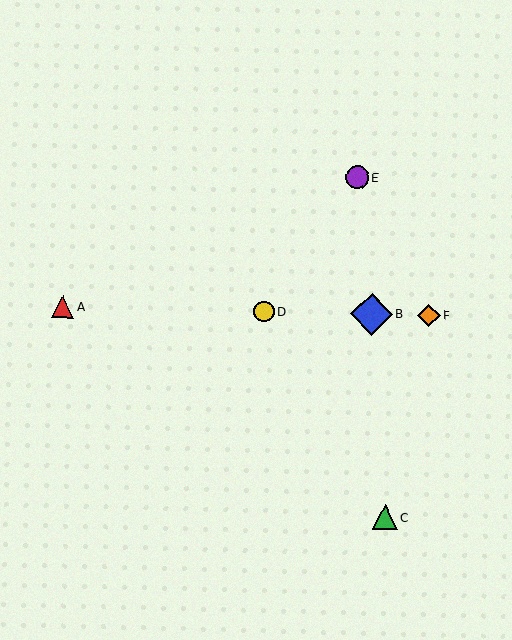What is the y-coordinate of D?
Object D is at y≈312.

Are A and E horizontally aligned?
No, A is at y≈307 and E is at y≈177.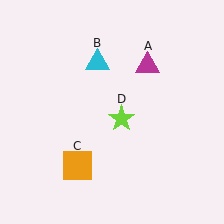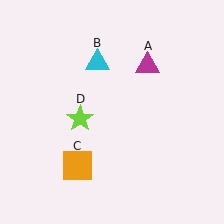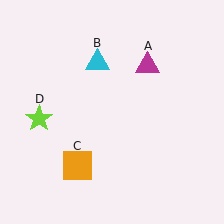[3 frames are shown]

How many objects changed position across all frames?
1 object changed position: lime star (object D).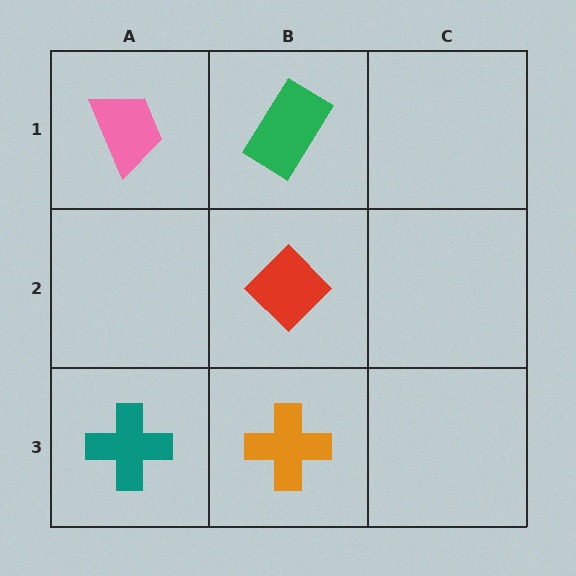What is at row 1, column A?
A pink trapezoid.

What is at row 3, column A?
A teal cross.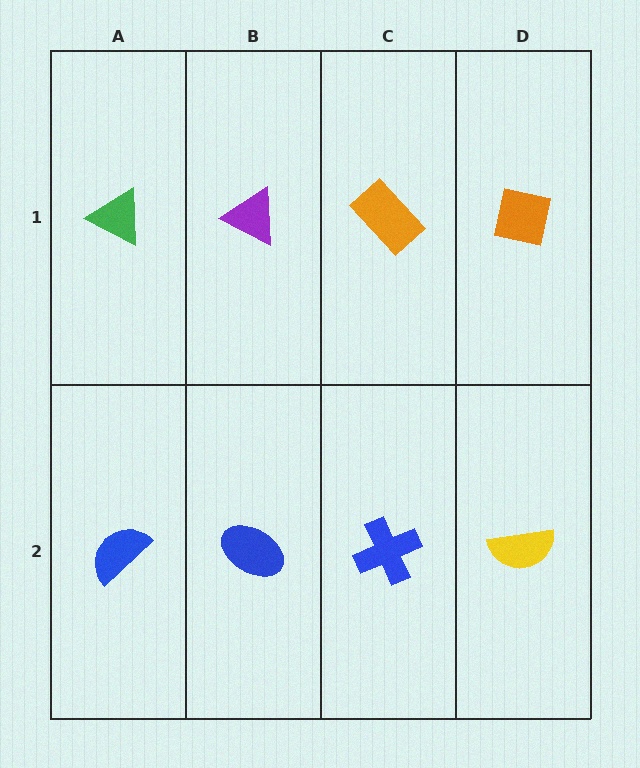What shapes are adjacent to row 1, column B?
A blue ellipse (row 2, column B), a green triangle (row 1, column A), an orange rectangle (row 1, column C).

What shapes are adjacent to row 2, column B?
A purple triangle (row 1, column B), a blue semicircle (row 2, column A), a blue cross (row 2, column C).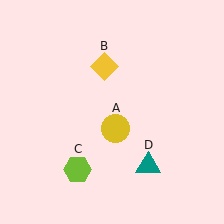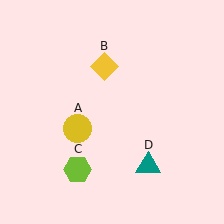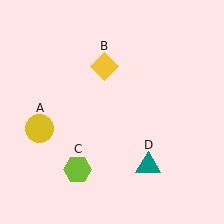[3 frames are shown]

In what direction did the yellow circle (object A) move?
The yellow circle (object A) moved left.